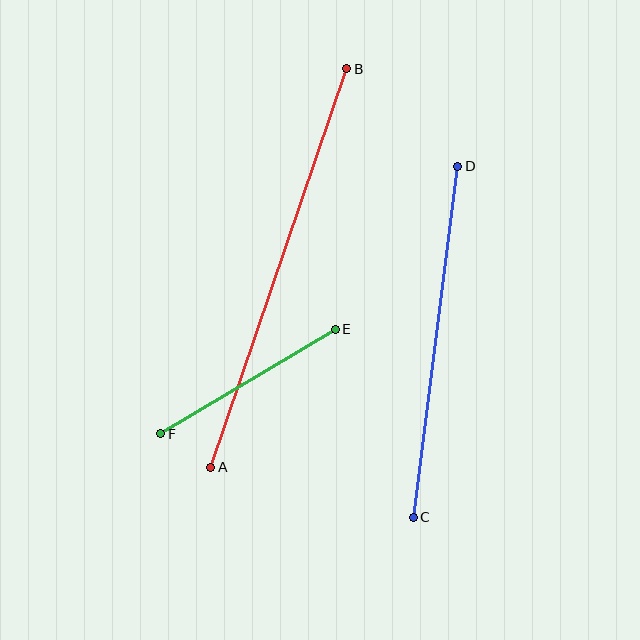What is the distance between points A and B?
The distance is approximately 421 pixels.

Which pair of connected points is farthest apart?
Points A and B are farthest apart.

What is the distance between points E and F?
The distance is approximately 203 pixels.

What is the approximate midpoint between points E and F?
The midpoint is at approximately (248, 382) pixels.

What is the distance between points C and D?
The distance is approximately 353 pixels.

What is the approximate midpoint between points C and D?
The midpoint is at approximately (436, 342) pixels.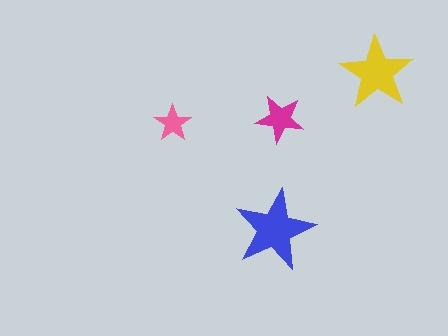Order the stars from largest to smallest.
the blue one, the yellow one, the magenta one, the pink one.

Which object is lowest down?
The blue star is bottommost.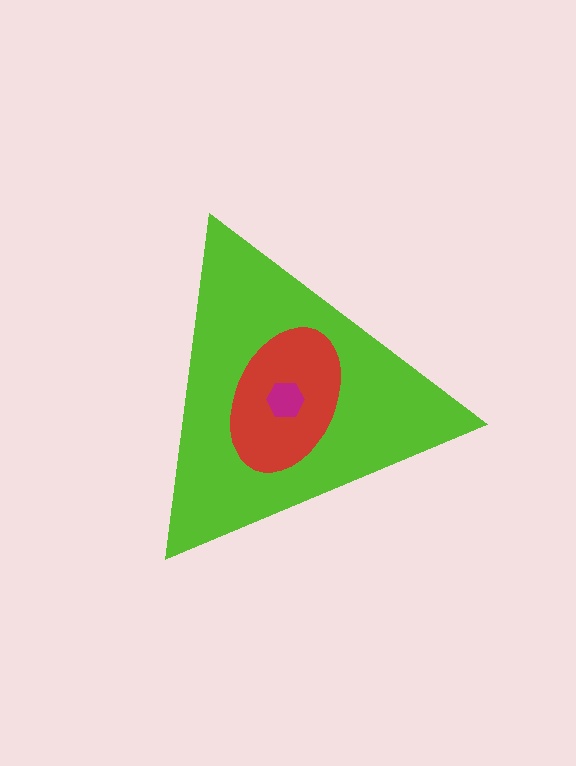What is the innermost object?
The magenta hexagon.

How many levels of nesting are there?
3.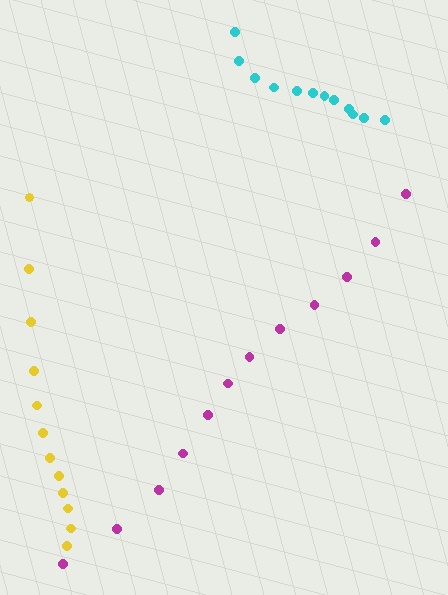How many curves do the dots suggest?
There are 3 distinct paths.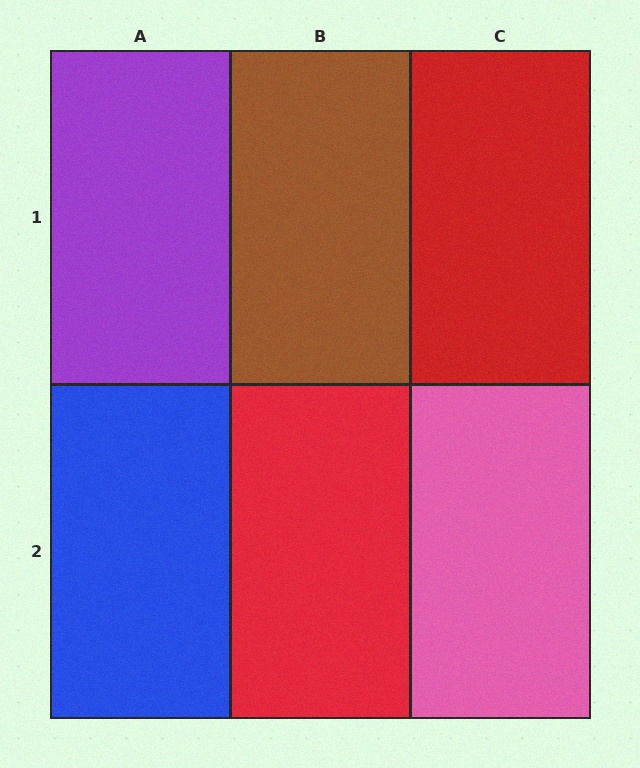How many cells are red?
2 cells are red.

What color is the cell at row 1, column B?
Brown.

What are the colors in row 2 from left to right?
Blue, red, pink.